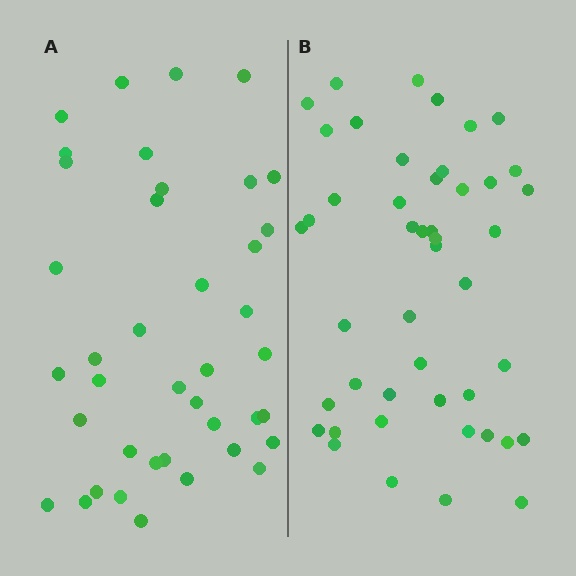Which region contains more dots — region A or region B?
Region B (the right region) has more dots.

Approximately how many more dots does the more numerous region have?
Region B has about 6 more dots than region A.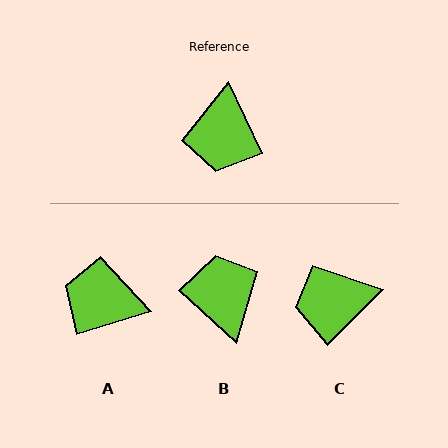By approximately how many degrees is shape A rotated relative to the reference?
Approximately 98 degrees clockwise.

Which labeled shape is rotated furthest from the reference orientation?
B, about 158 degrees away.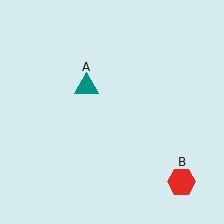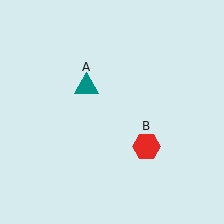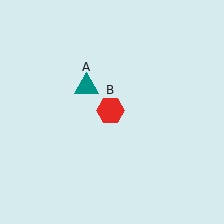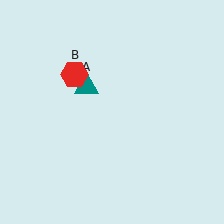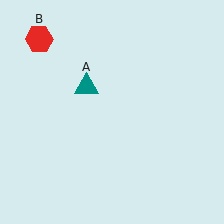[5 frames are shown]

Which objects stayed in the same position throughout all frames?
Teal triangle (object A) remained stationary.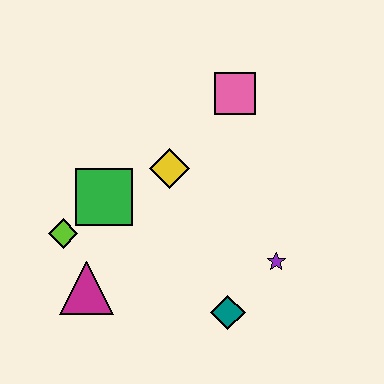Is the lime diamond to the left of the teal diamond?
Yes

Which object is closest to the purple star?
The teal diamond is closest to the purple star.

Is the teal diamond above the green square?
No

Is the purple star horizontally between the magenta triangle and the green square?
No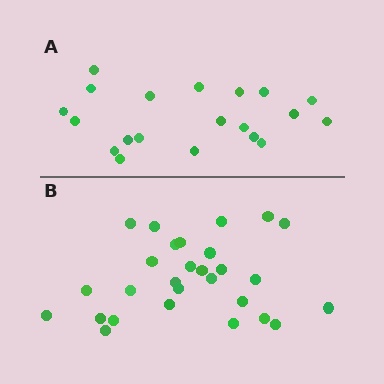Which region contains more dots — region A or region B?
Region B (the bottom region) has more dots.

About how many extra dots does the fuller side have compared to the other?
Region B has roughly 8 or so more dots than region A.